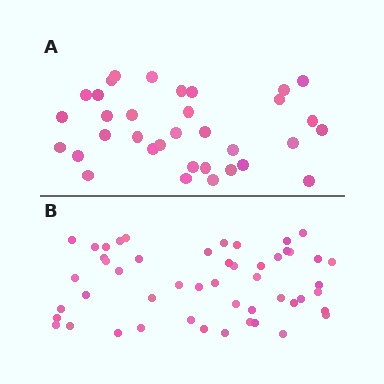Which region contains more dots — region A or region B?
Region B (the bottom region) has more dots.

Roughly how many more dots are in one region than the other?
Region B has approximately 15 more dots than region A.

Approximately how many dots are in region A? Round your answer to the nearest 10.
About 30 dots. (The exact count is 34, which rounds to 30.)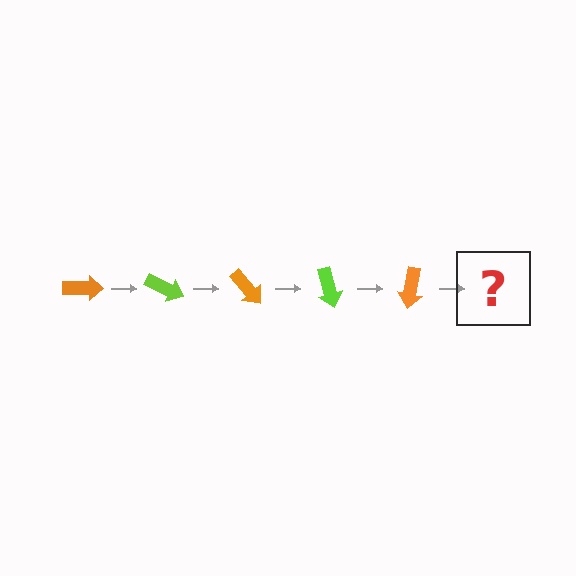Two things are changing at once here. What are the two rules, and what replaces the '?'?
The two rules are that it rotates 25 degrees each step and the color cycles through orange and lime. The '?' should be a lime arrow, rotated 125 degrees from the start.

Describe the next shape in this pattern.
It should be a lime arrow, rotated 125 degrees from the start.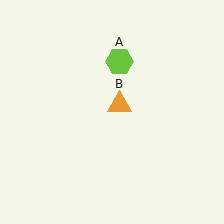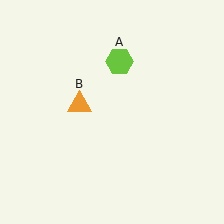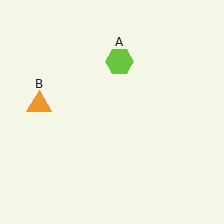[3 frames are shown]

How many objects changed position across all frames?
1 object changed position: orange triangle (object B).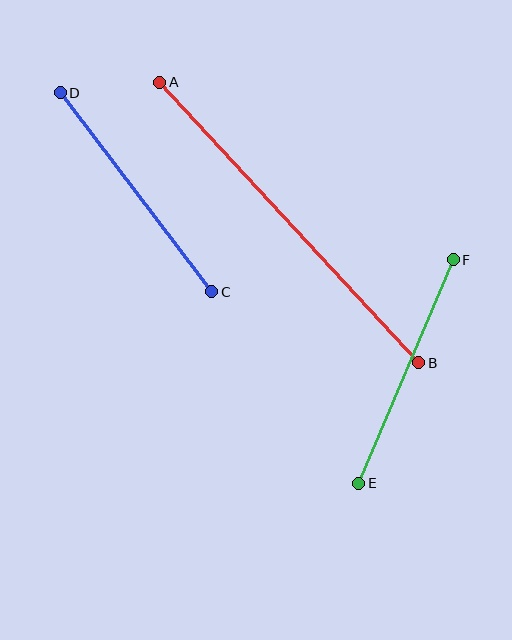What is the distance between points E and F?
The distance is approximately 243 pixels.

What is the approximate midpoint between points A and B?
The midpoint is at approximately (289, 223) pixels.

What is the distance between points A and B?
The distance is approximately 382 pixels.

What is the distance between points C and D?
The distance is approximately 250 pixels.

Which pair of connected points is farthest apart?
Points A and B are farthest apart.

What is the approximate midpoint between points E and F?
The midpoint is at approximately (406, 371) pixels.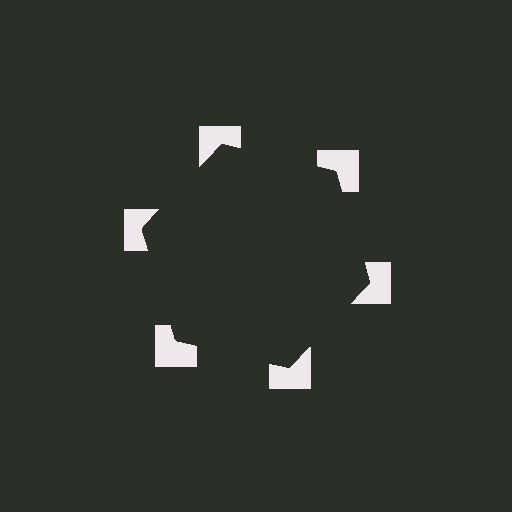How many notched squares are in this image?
There are 6 — one at each vertex of the illusory hexagon.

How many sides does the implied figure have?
6 sides.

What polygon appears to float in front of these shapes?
An illusory hexagon — its edges are inferred from the aligned wedge cuts in the notched squares, not physically drawn.